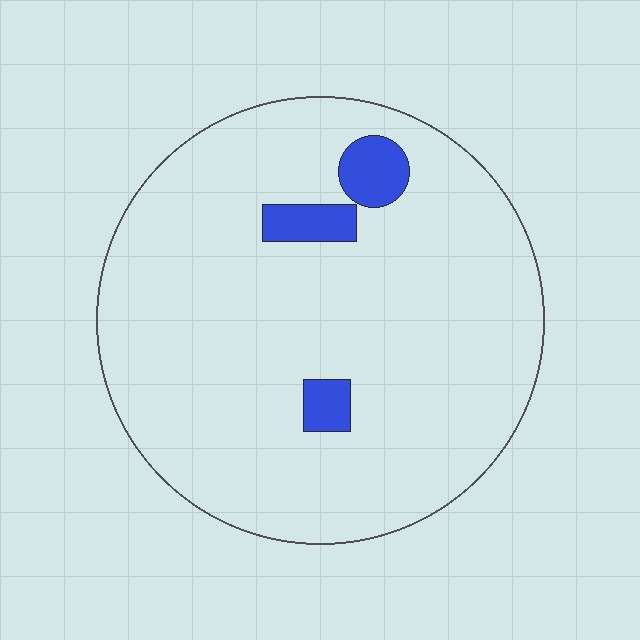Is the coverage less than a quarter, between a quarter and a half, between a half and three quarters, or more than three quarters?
Less than a quarter.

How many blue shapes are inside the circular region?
3.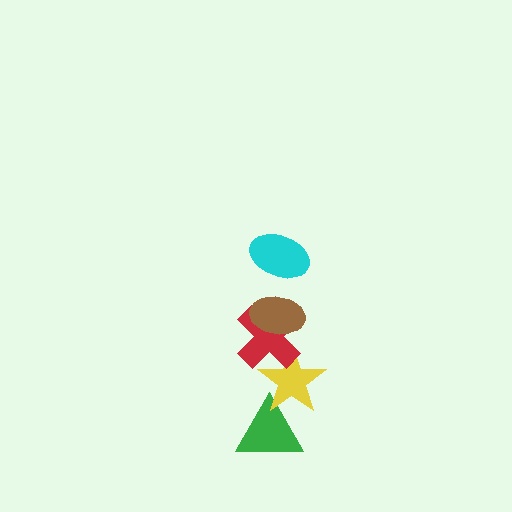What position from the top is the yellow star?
The yellow star is 4th from the top.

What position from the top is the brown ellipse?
The brown ellipse is 2nd from the top.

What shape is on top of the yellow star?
The red cross is on top of the yellow star.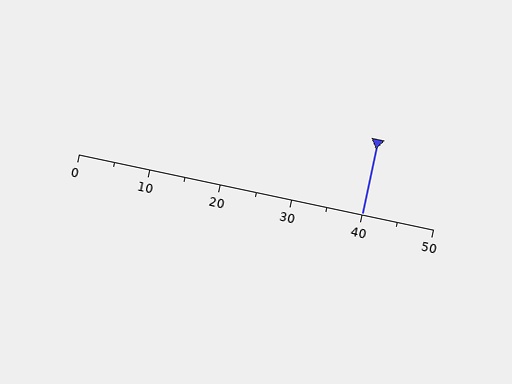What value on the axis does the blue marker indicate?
The marker indicates approximately 40.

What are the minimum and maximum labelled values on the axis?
The axis runs from 0 to 50.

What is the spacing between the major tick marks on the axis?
The major ticks are spaced 10 apart.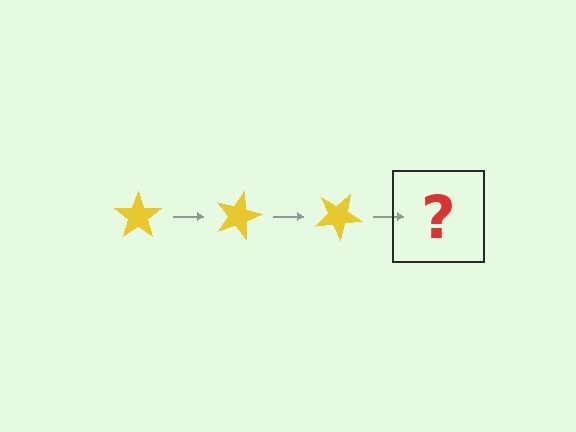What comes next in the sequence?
The next element should be a yellow star rotated 45 degrees.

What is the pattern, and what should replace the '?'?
The pattern is that the star rotates 15 degrees each step. The '?' should be a yellow star rotated 45 degrees.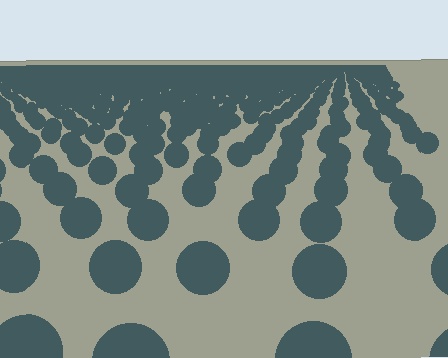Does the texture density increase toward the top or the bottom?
Density increases toward the top.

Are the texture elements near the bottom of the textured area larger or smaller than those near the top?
Larger. Near the bottom, elements are closer to the viewer and appear at a bigger on-screen size.